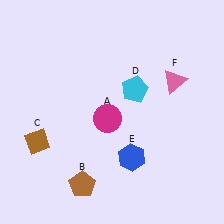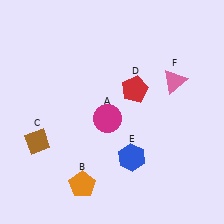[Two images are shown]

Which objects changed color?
B changed from brown to orange. D changed from cyan to red.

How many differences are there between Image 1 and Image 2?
There are 2 differences between the two images.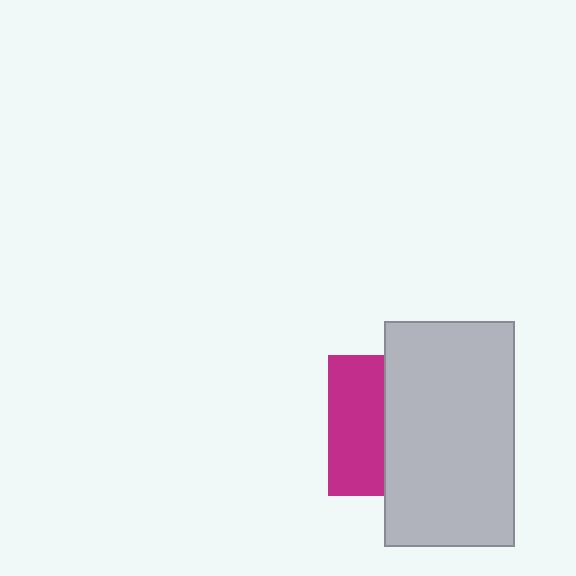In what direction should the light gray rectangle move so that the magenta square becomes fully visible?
The light gray rectangle should move right. That is the shortest direction to clear the overlap and leave the magenta square fully visible.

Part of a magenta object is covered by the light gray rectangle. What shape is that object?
It is a square.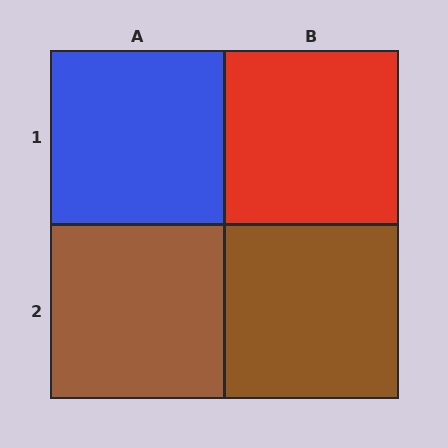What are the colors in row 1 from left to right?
Blue, red.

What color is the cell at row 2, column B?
Brown.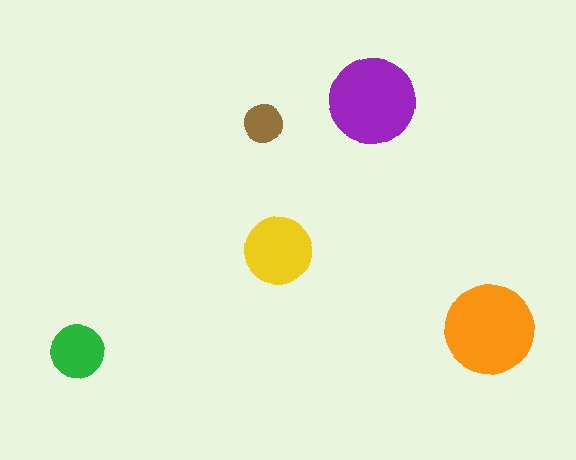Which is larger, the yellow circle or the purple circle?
The purple one.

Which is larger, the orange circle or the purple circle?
The orange one.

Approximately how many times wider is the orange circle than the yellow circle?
About 1.5 times wider.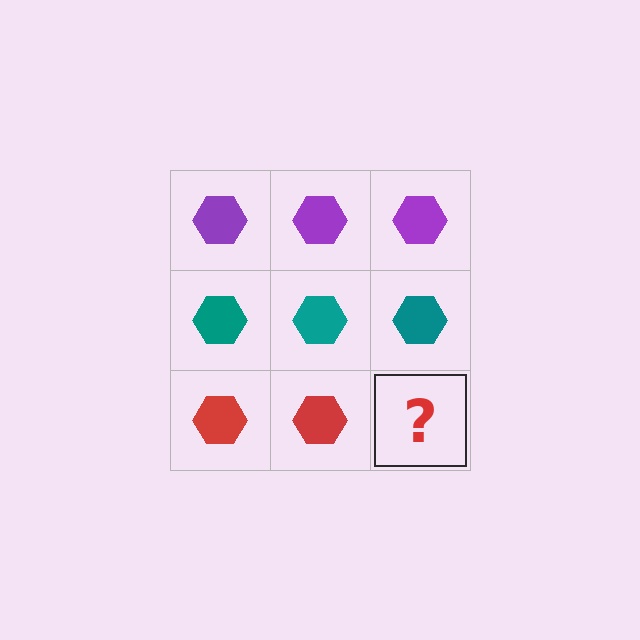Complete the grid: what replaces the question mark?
The question mark should be replaced with a red hexagon.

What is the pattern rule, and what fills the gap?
The rule is that each row has a consistent color. The gap should be filled with a red hexagon.